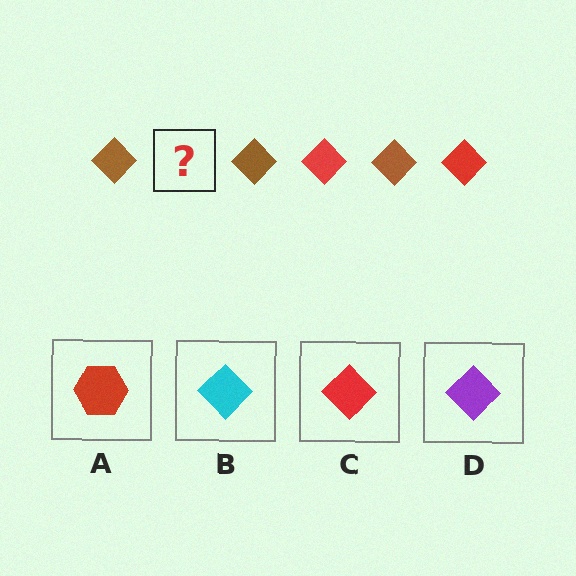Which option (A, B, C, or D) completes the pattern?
C.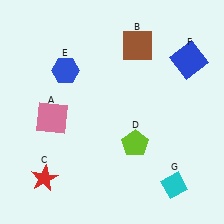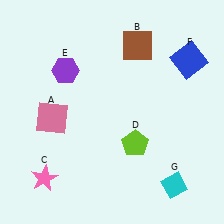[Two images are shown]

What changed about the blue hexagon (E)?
In Image 1, E is blue. In Image 2, it changed to purple.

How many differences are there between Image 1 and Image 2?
There are 2 differences between the two images.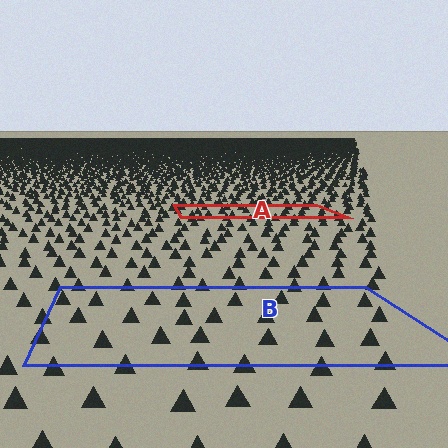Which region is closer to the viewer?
Region B is closer. The texture elements there are larger and more spread out.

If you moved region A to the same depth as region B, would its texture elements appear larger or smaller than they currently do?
They would appear larger. At a closer depth, the same texture elements are projected at a bigger on-screen size.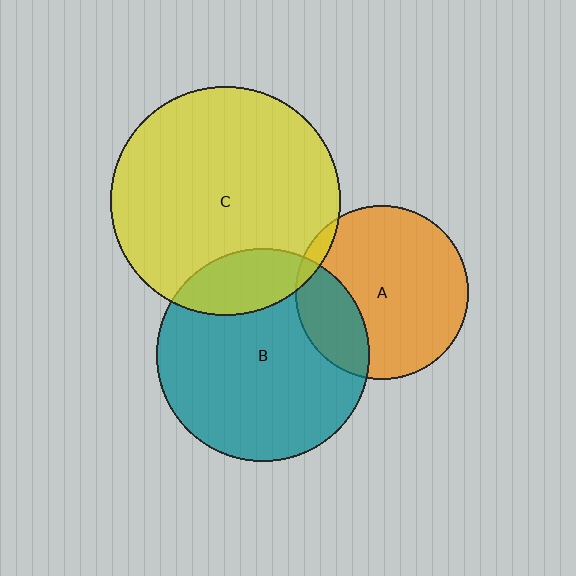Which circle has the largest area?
Circle C (yellow).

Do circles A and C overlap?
Yes.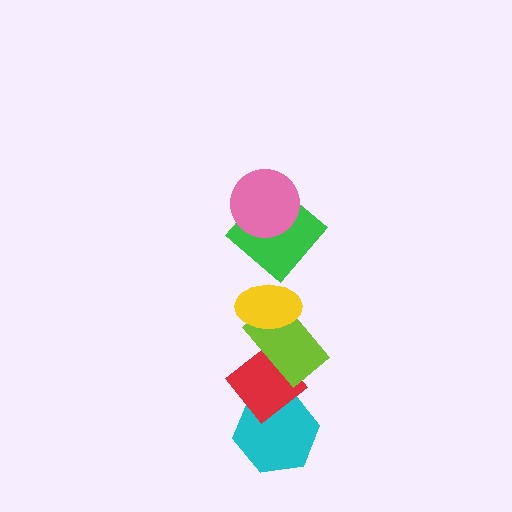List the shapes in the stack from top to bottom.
From top to bottom: the pink circle, the green diamond, the yellow ellipse, the lime rectangle, the red diamond, the cyan hexagon.